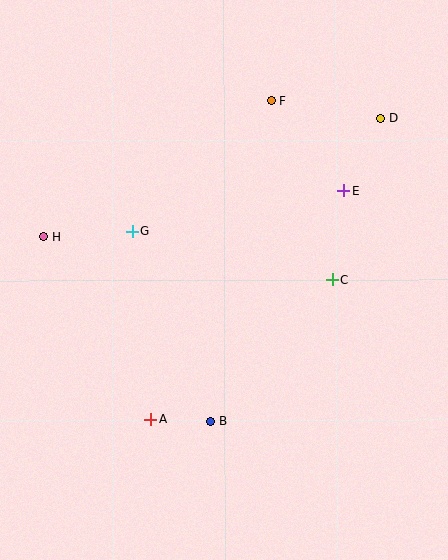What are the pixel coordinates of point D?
Point D is at (380, 118).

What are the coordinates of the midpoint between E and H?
The midpoint between E and H is at (194, 214).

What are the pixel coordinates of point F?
Point F is at (271, 101).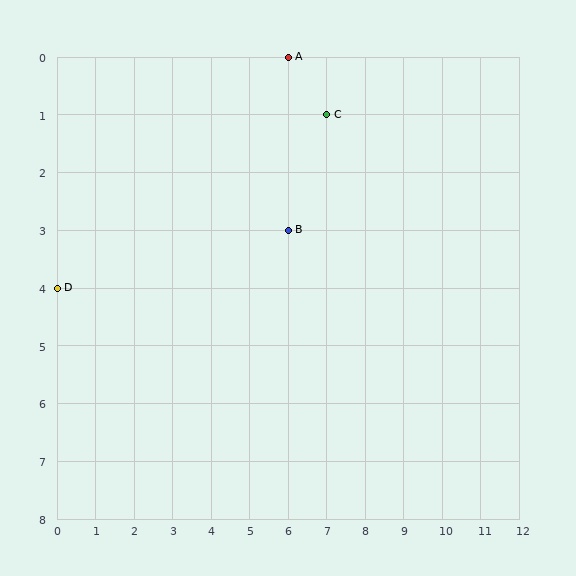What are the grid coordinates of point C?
Point C is at grid coordinates (7, 1).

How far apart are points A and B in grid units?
Points A and B are 3 rows apart.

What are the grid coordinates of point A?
Point A is at grid coordinates (6, 0).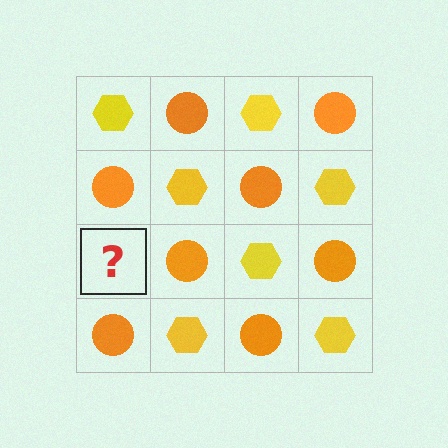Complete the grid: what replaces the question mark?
The question mark should be replaced with a yellow hexagon.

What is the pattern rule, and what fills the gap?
The rule is that it alternates yellow hexagon and orange circle in a checkerboard pattern. The gap should be filled with a yellow hexagon.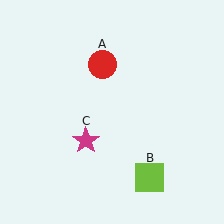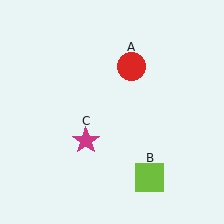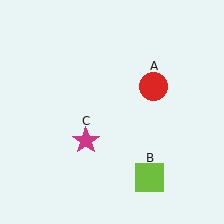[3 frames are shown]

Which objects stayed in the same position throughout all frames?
Lime square (object B) and magenta star (object C) remained stationary.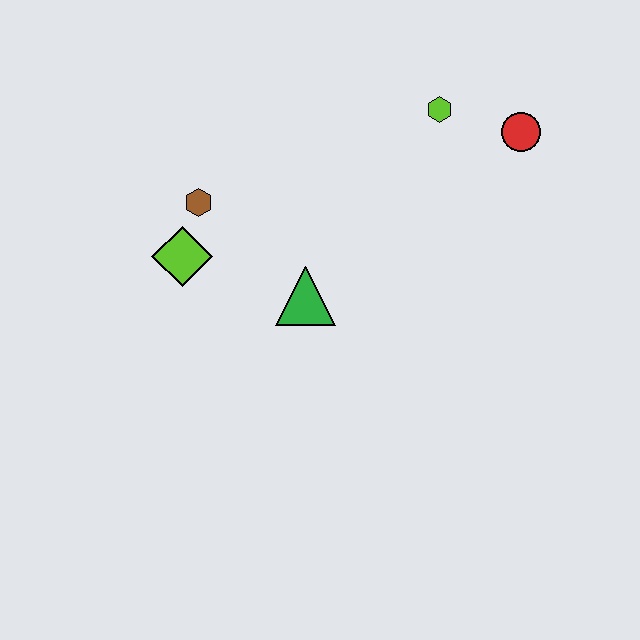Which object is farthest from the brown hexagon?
The red circle is farthest from the brown hexagon.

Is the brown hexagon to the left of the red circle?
Yes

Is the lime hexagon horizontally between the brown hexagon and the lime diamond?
No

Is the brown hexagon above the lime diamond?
Yes